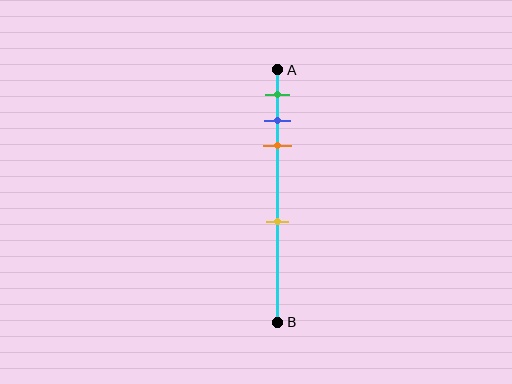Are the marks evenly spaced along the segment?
No, the marks are not evenly spaced.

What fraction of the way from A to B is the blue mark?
The blue mark is approximately 20% (0.2) of the way from A to B.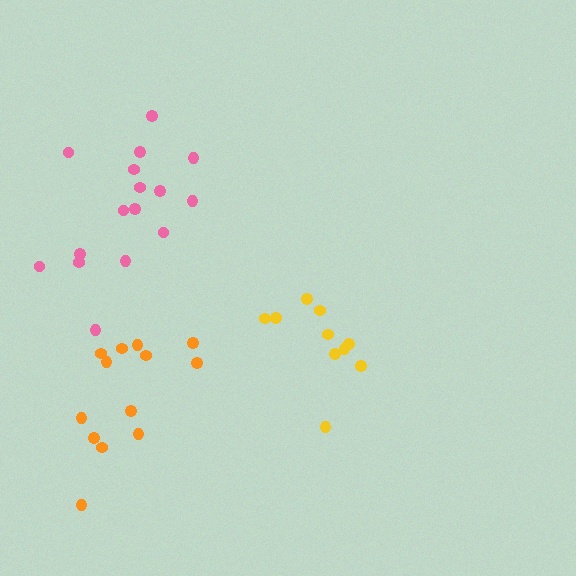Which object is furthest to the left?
The orange cluster is leftmost.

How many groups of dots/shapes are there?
There are 3 groups.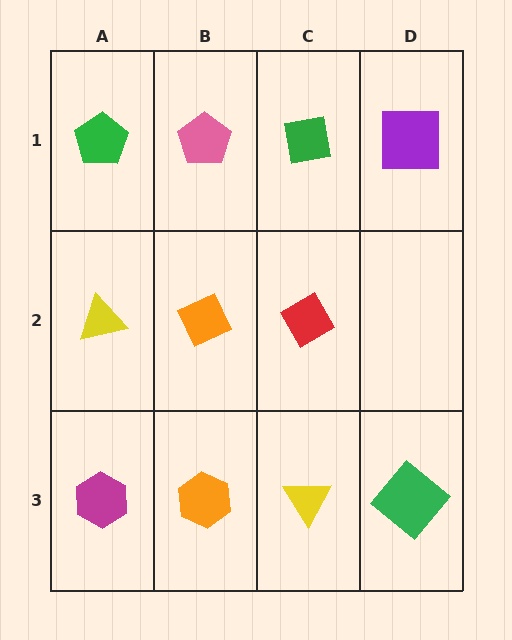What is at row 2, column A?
A yellow triangle.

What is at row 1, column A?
A green pentagon.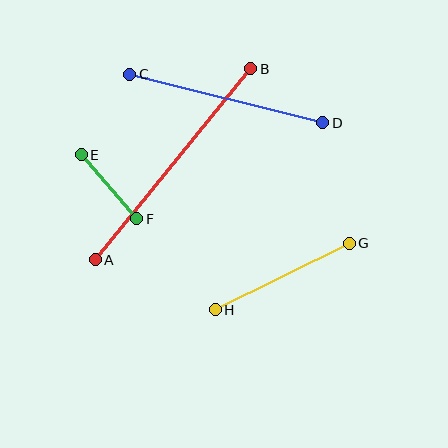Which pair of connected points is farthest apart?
Points A and B are farthest apart.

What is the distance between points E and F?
The distance is approximately 85 pixels.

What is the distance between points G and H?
The distance is approximately 150 pixels.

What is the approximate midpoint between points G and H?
The midpoint is at approximately (282, 276) pixels.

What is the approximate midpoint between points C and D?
The midpoint is at approximately (226, 99) pixels.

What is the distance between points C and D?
The distance is approximately 199 pixels.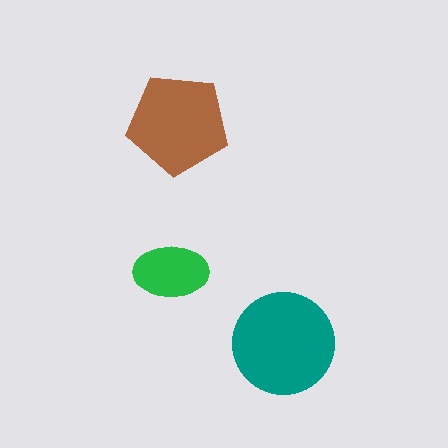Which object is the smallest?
The green ellipse.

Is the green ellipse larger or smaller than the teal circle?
Smaller.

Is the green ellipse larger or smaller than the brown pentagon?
Smaller.